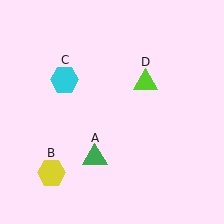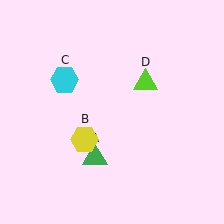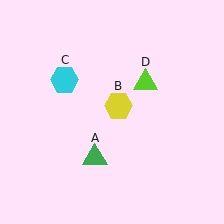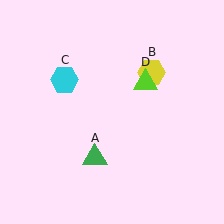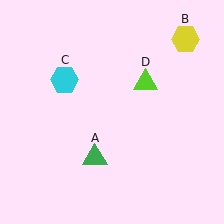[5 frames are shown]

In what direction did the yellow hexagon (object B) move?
The yellow hexagon (object B) moved up and to the right.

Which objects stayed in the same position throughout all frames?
Green triangle (object A) and cyan hexagon (object C) and lime triangle (object D) remained stationary.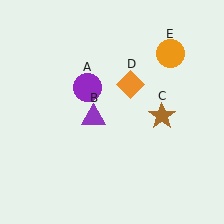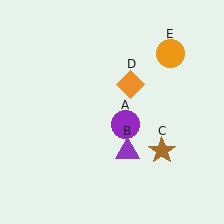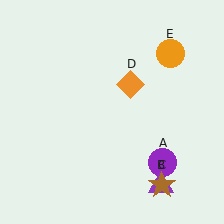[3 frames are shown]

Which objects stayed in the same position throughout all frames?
Orange diamond (object D) and orange circle (object E) remained stationary.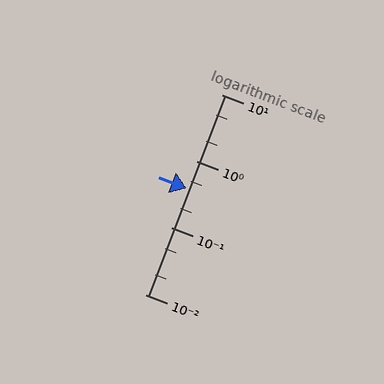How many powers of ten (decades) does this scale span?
The scale spans 3 decades, from 0.01 to 10.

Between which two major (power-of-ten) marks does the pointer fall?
The pointer is between 0.1 and 1.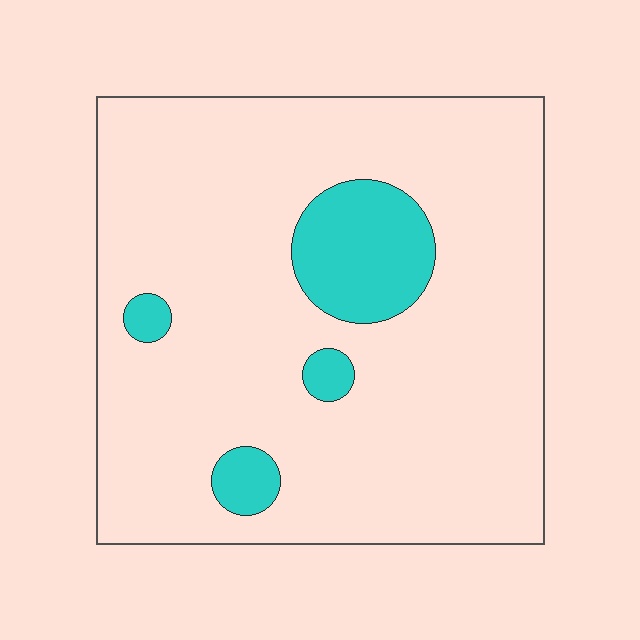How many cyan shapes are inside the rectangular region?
4.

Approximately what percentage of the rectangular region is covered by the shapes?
Approximately 10%.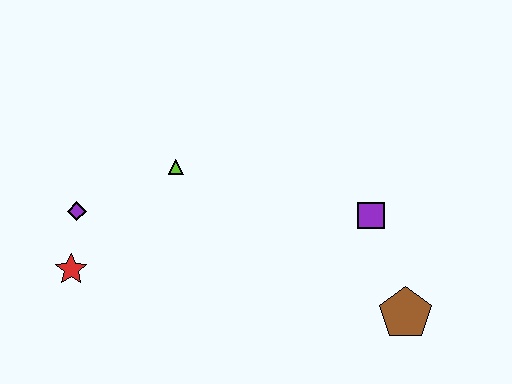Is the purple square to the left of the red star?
No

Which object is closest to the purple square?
The brown pentagon is closest to the purple square.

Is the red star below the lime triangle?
Yes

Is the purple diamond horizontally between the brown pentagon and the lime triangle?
No